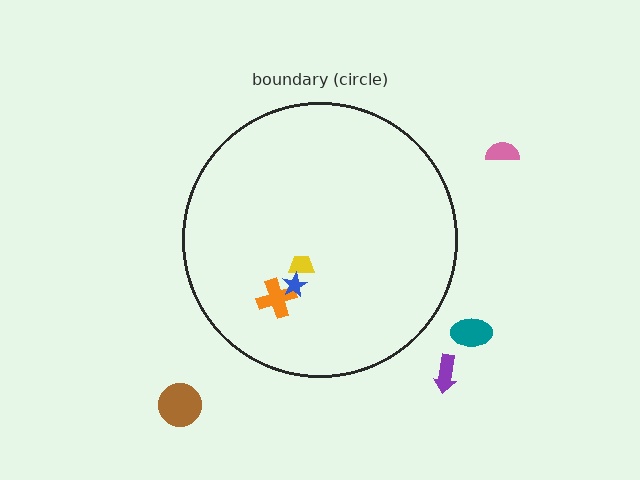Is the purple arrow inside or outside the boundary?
Outside.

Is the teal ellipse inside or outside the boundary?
Outside.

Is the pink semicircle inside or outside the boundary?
Outside.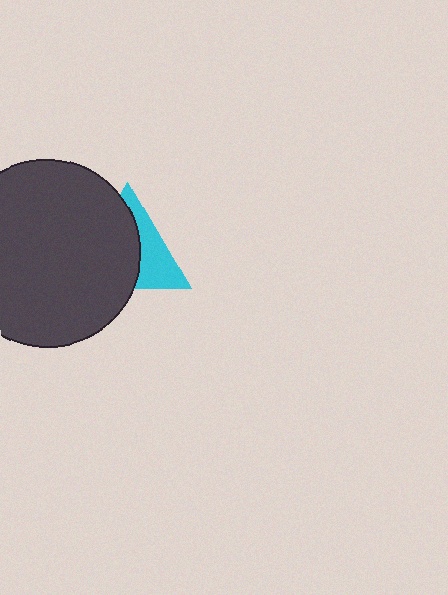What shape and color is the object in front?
The object in front is a dark gray circle.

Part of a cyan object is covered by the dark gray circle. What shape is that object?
It is a triangle.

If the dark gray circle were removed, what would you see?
You would see the complete cyan triangle.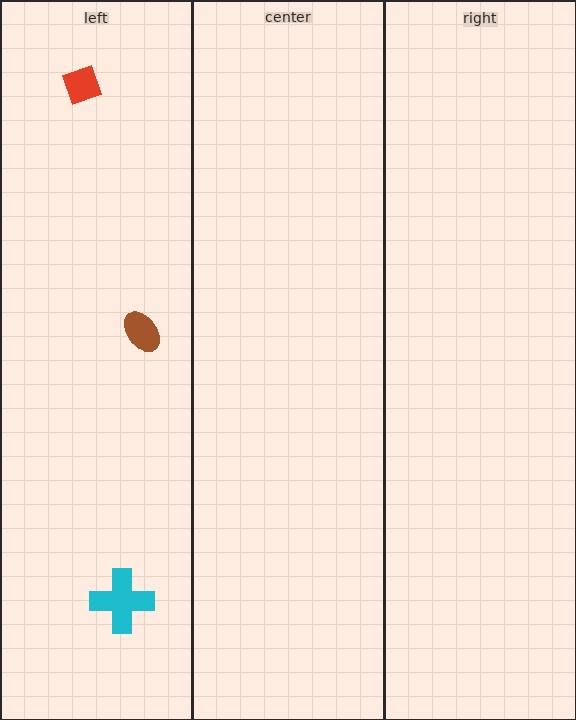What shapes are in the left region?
The brown ellipse, the cyan cross, the red diamond.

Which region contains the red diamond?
The left region.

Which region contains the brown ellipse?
The left region.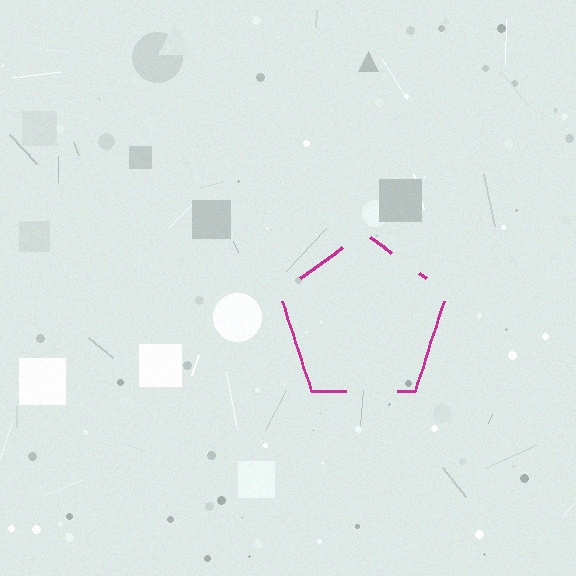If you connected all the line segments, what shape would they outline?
They would outline a pentagon.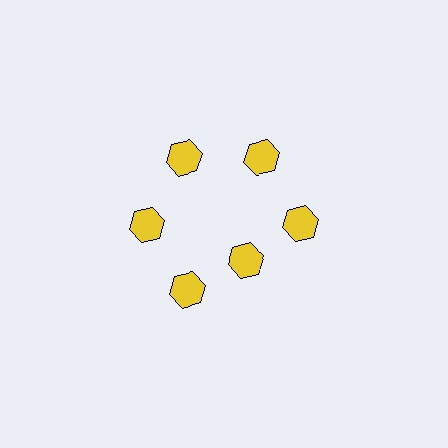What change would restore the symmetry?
The symmetry would be restored by moving it outward, back onto the ring so that all 6 hexagons sit at equal angles and equal distance from the center.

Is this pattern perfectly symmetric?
No. The 6 yellow hexagons are arranged in a ring, but one element near the 5 o'clock position is pulled inward toward the center, breaking the 6-fold rotational symmetry.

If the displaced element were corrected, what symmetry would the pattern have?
It would have 6-fold rotational symmetry — the pattern would map onto itself every 60 degrees.